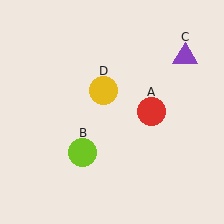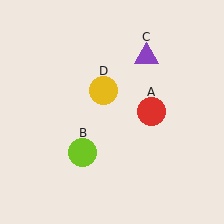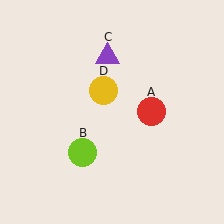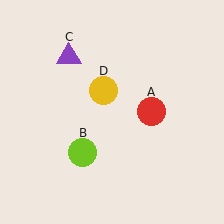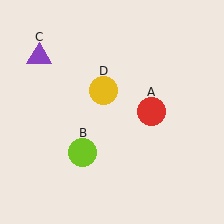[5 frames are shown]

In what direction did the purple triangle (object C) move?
The purple triangle (object C) moved left.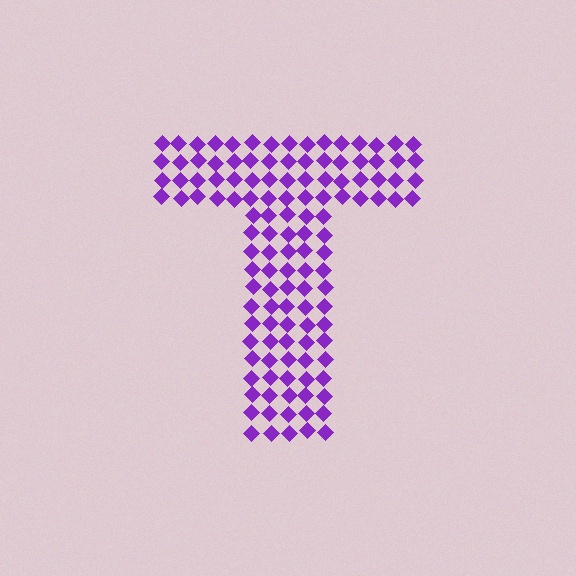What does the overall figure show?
The overall figure shows the letter T.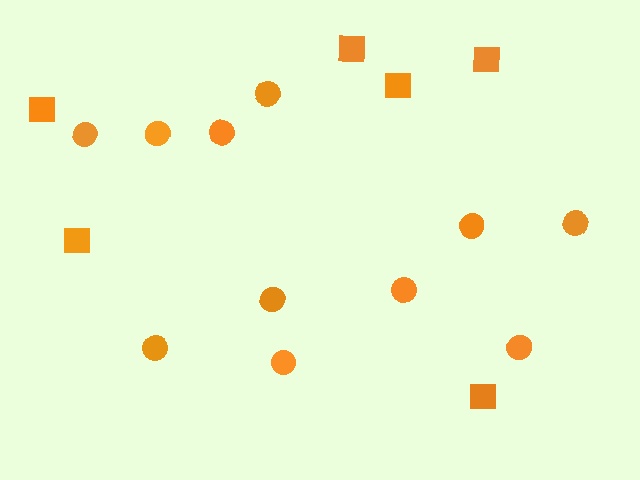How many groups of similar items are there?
There are 2 groups: one group of circles (11) and one group of squares (6).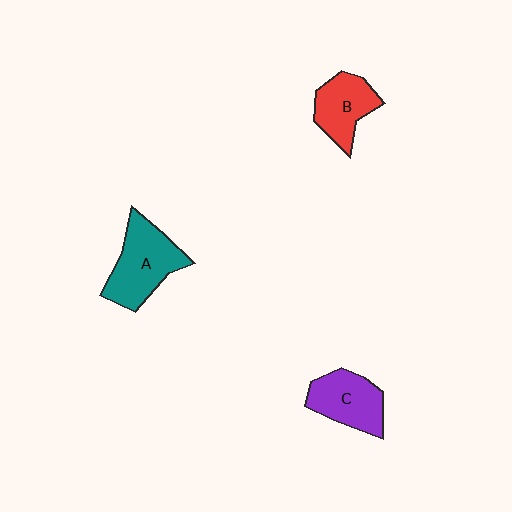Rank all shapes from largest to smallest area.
From largest to smallest: A (teal), C (purple), B (red).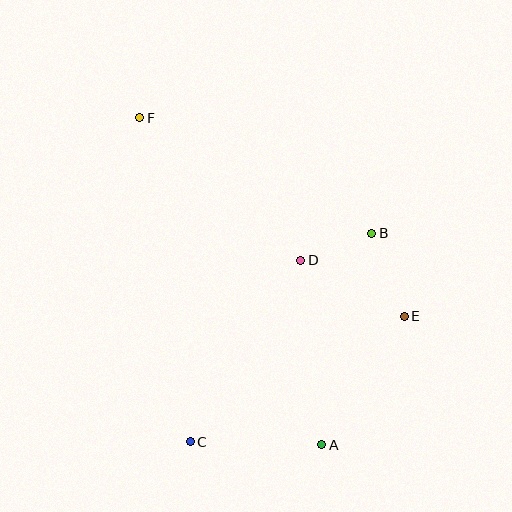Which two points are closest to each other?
Points B and D are closest to each other.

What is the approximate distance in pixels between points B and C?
The distance between B and C is approximately 276 pixels.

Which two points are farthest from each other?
Points A and F are farthest from each other.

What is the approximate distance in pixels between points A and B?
The distance between A and B is approximately 217 pixels.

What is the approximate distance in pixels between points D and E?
The distance between D and E is approximately 118 pixels.